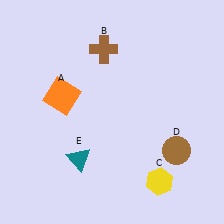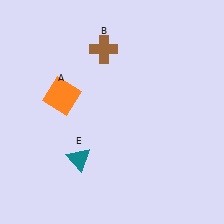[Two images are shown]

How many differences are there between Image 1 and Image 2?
There are 2 differences between the two images.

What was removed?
The brown circle (D), the yellow hexagon (C) were removed in Image 2.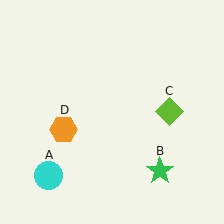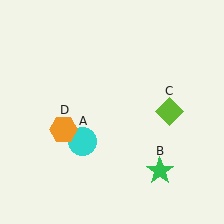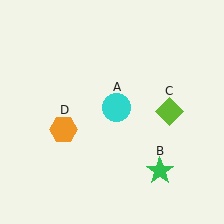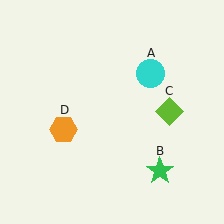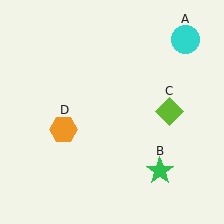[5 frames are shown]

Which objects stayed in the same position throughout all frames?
Green star (object B) and lime diamond (object C) and orange hexagon (object D) remained stationary.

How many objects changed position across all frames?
1 object changed position: cyan circle (object A).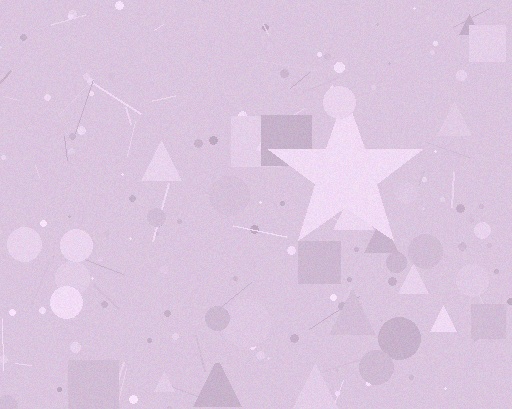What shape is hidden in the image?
A star is hidden in the image.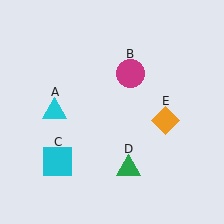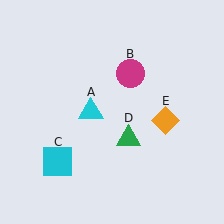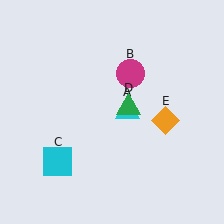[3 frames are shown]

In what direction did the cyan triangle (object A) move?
The cyan triangle (object A) moved right.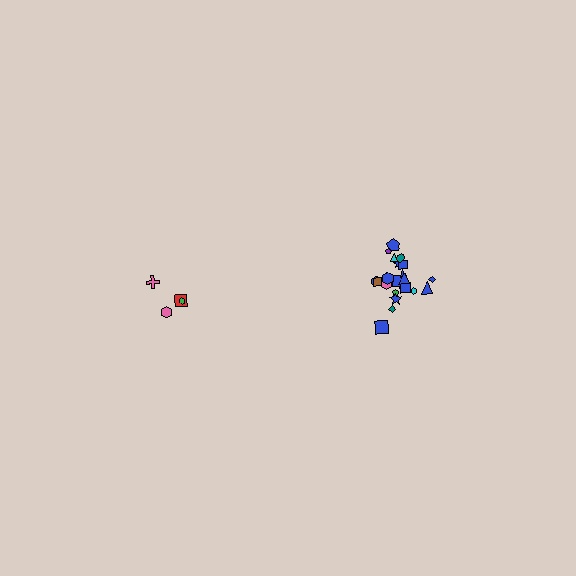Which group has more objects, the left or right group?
The right group.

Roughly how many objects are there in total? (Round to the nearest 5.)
Roughly 25 objects in total.